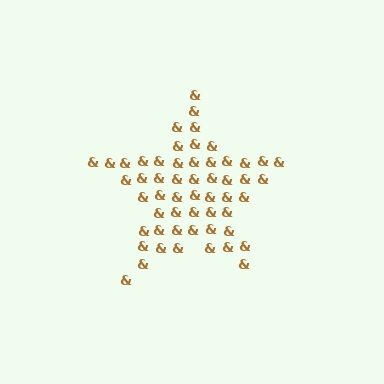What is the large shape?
The large shape is a star.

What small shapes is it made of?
It is made of small ampersands.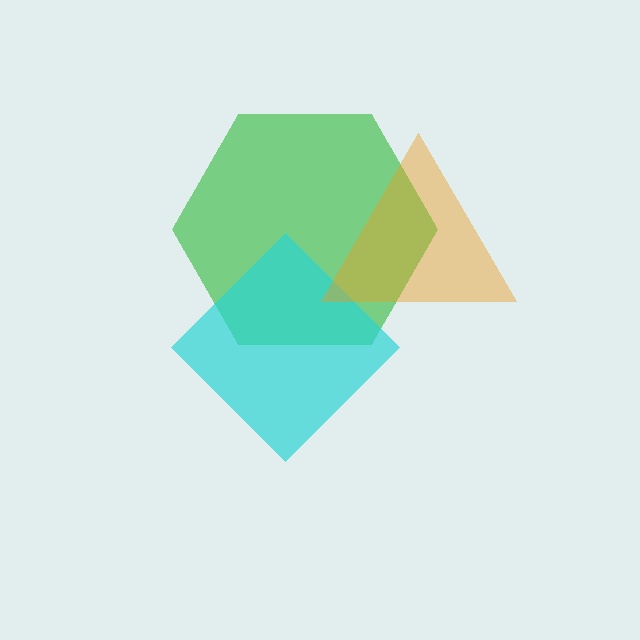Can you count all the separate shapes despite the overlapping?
Yes, there are 3 separate shapes.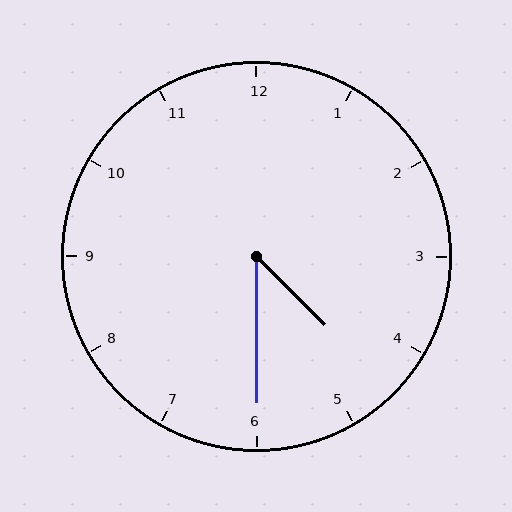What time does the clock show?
4:30.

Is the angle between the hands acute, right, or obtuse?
It is acute.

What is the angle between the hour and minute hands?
Approximately 45 degrees.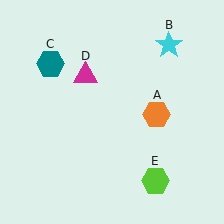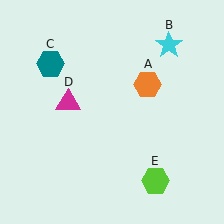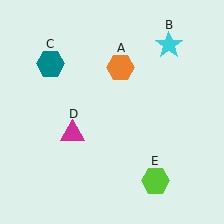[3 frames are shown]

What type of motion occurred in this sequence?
The orange hexagon (object A), magenta triangle (object D) rotated counterclockwise around the center of the scene.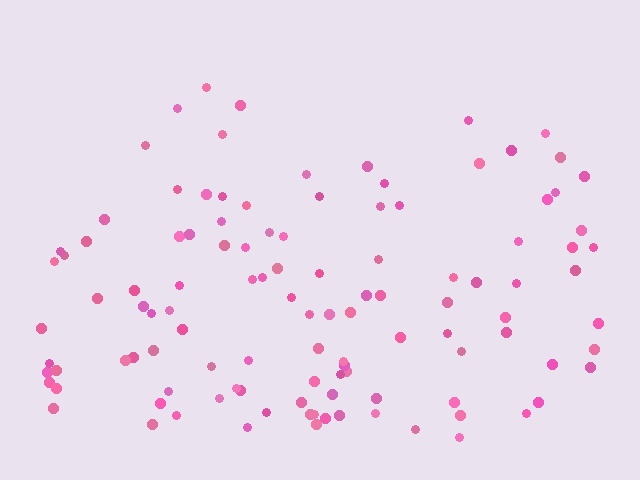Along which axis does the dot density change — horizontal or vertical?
Vertical.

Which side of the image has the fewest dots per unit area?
The top.